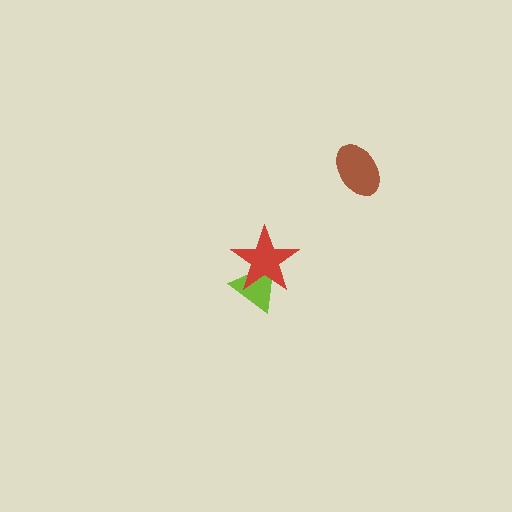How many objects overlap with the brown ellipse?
0 objects overlap with the brown ellipse.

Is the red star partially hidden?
No, no other shape covers it.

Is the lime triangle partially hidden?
Yes, it is partially covered by another shape.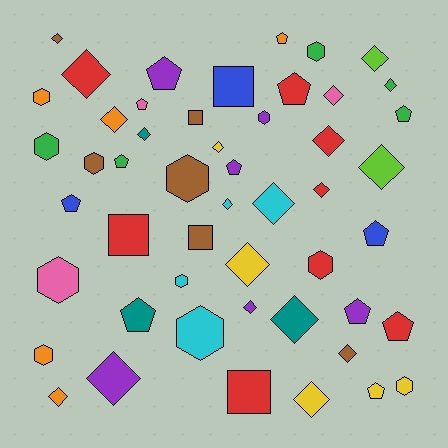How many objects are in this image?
There are 50 objects.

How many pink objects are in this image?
There are 3 pink objects.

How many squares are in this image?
There are 5 squares.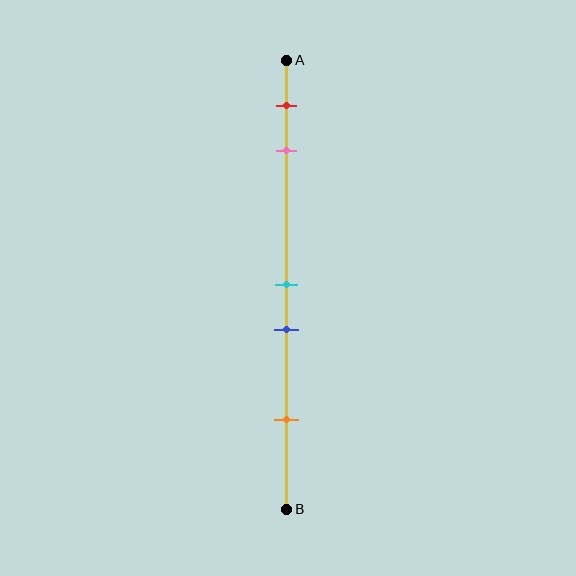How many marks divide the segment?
There are 5 marks dividing the segment.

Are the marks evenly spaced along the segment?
No, the marks are not evenly spaced.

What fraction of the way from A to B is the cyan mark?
The cyan mark is approximately 50% (0.5) of the way from A to B.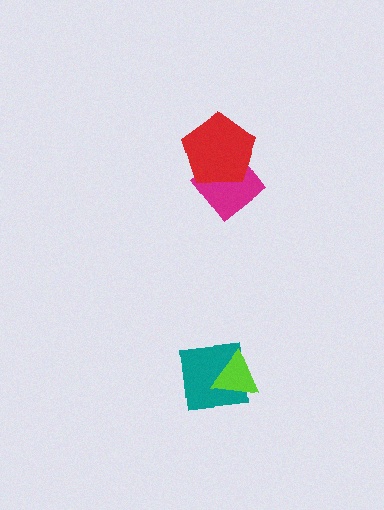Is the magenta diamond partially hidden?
Yes, it is partially covered by another shape.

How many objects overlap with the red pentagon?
1 object overlaps with the red pentagon.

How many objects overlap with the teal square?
1 object overlaps with the teal square.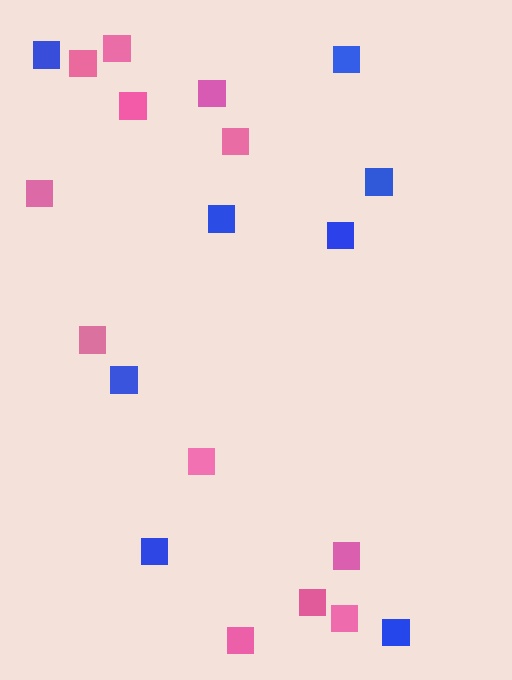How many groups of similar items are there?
There are 2 groups: one group of pink squares (12) and one group of blue squares (8).